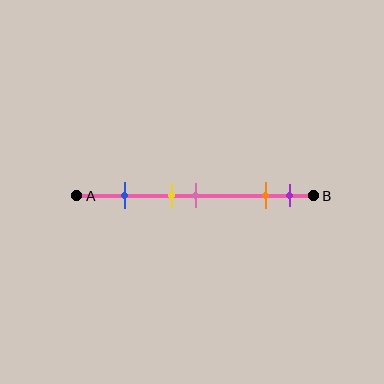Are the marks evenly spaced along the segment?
No, the marks are not evenly spaced.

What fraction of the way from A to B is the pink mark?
The pink mark is approximately 50% (0.5) of the way from A to B.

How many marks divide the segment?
There are 5 marks dividing the segment.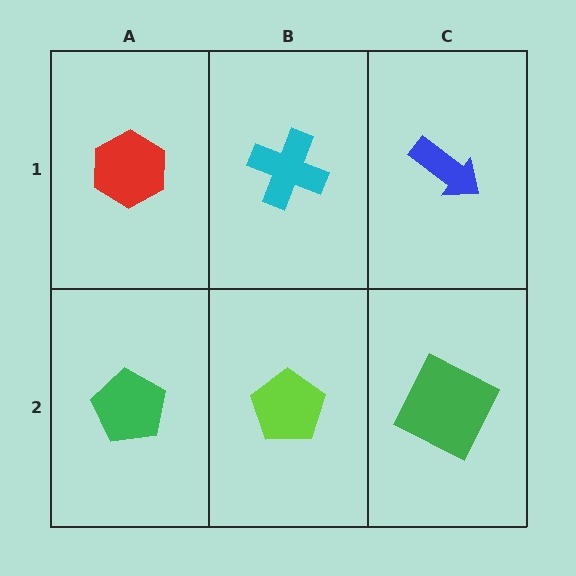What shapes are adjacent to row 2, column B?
A cyan cross (row 1, column B), a green pentagon (row 2, column A), a green square (row 2, column C).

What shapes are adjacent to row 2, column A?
A red hexagon (row 1, column A), a lime pentagon (row 2, column B).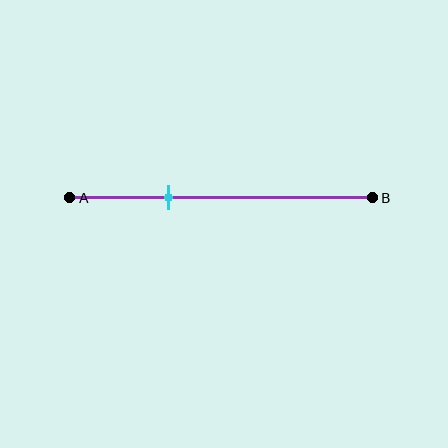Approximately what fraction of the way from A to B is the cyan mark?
The cyan mark is approximately 35% of the way from A to B.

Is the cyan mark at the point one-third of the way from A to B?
Yes, the mark is approximately at the one-third point.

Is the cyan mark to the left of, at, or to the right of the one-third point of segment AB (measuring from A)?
The cyan mark is approximately at the one-third point of segment AB.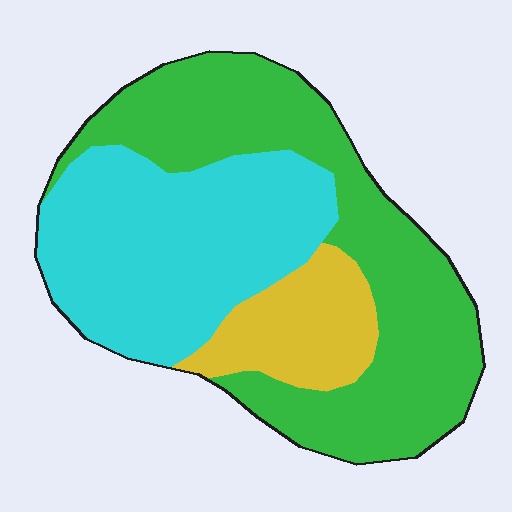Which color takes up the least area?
Yellow, at roughly 15%.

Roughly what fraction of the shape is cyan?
Cyan covers 39% of the shape.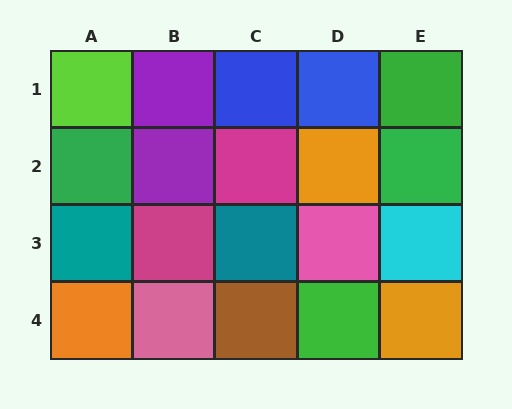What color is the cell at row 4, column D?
Green.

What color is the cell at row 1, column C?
Blue.